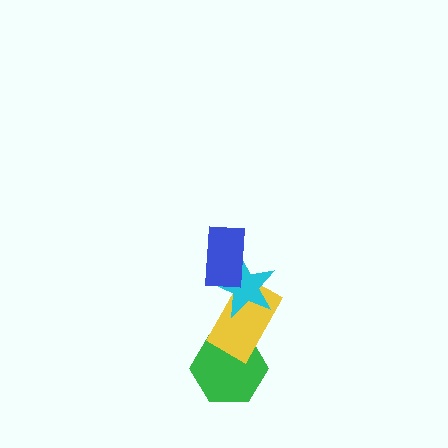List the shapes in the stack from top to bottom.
From top to bottom: the blue rectangle, the cyan star, the yellow rectangle, the green hexagon.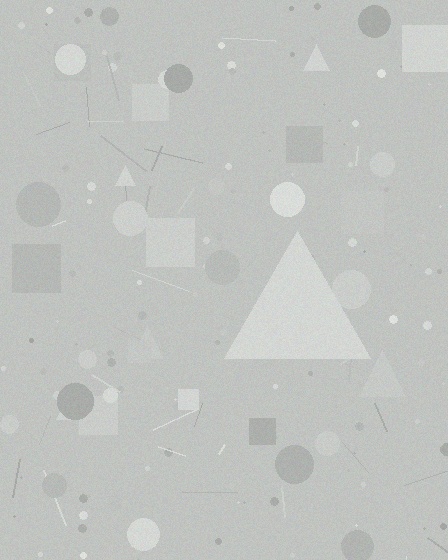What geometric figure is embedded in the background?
A triangle is embedded in the background.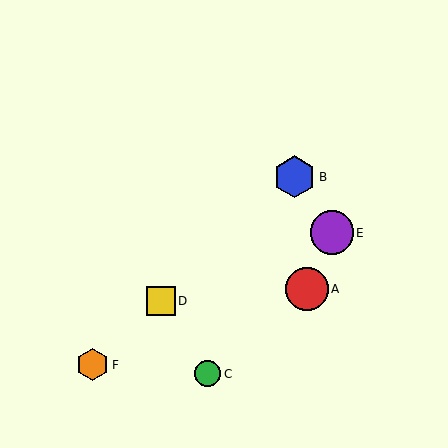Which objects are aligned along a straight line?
Objects B, D, F are aligned along a straight line.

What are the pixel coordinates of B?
Object B is at (295, 177).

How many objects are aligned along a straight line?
3 objects (B, D, F) are aligned along a straight line.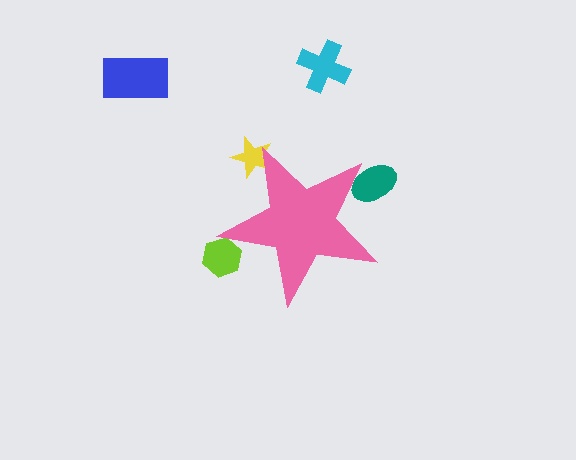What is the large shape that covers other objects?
A pink star.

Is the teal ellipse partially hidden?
Yes, the teal ellipse is partially hidden behind the pink star.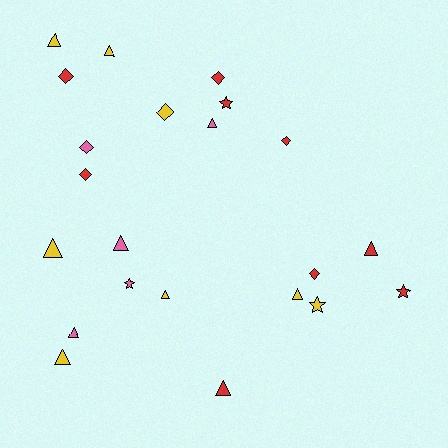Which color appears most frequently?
Red, with 9 objects.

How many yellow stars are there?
There is 1 yellow star.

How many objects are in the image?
There are 22 objects.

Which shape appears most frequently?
Triangle, with 11 objects.